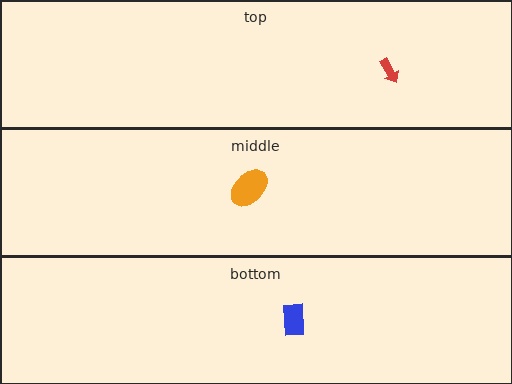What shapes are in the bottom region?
The blue rectangle.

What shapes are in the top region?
The red arrow.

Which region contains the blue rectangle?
The bottom region.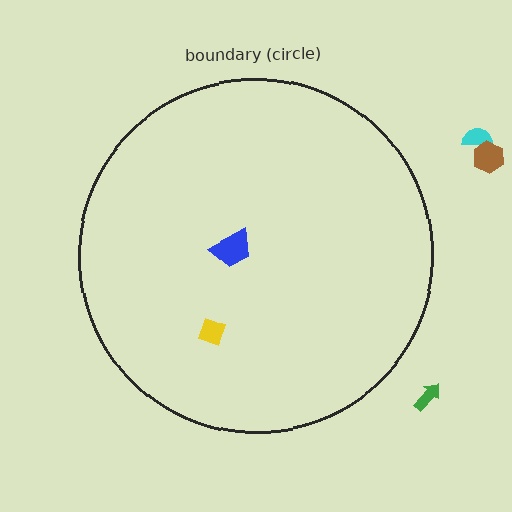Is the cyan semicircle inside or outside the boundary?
Outside.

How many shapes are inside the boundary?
2 inside, 3 outside.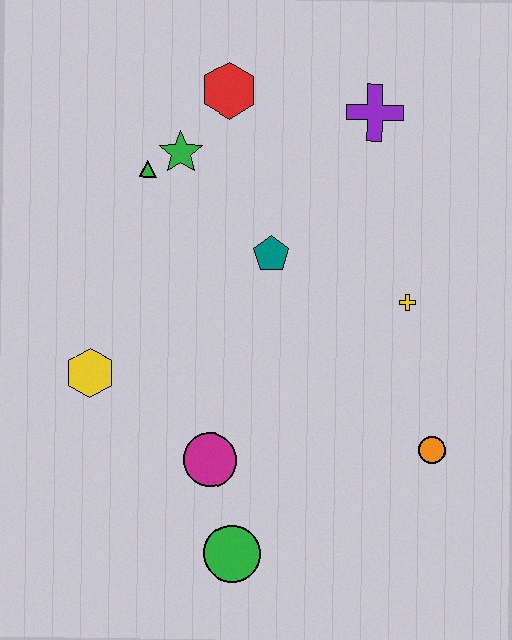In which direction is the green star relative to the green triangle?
The green star is to the right of the green triangle.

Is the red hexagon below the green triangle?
No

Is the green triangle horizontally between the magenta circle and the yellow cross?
No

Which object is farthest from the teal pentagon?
The green circle is farthest from the teal pentagon.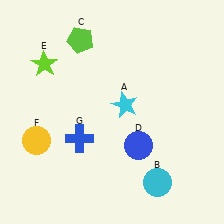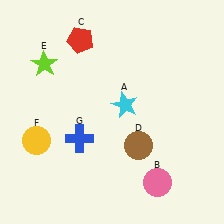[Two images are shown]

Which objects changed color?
B changed from cyan to pink. C changed from lime to red. D changed from blue to brown.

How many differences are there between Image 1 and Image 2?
There are 3 differences between the two images.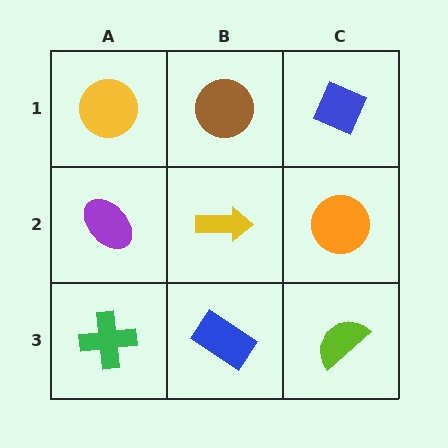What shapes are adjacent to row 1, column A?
A purple ellipse (row 2, column A), a brown circle (row 1, column B).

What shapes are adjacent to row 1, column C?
An orange circle (row 2, column C), a brown circle (row 1, column B).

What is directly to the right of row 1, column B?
A blue diamond.